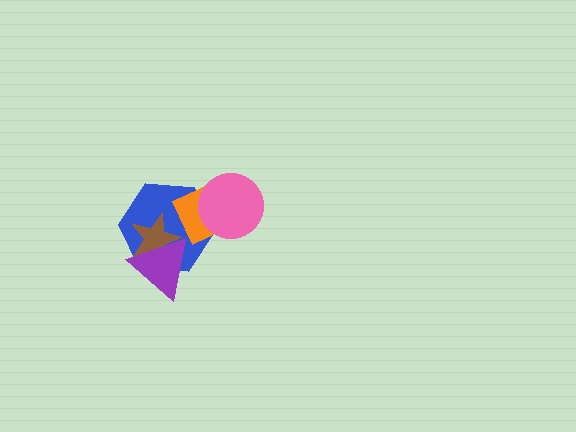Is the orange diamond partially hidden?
Yes, it is partially covered by another shape.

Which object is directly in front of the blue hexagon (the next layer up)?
The orange diamond is directly in front of the blue hexagon.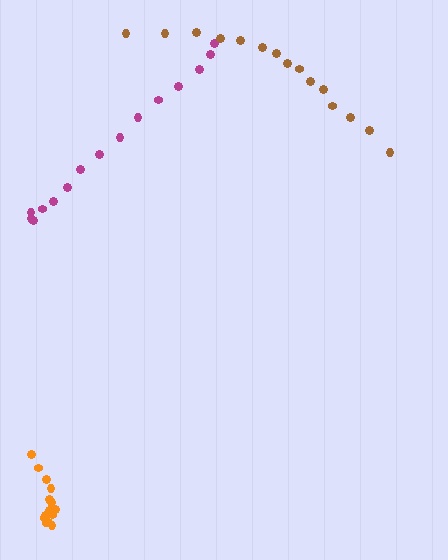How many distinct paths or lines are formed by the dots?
There are 3 distinct paths.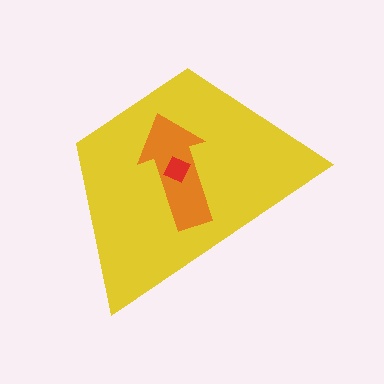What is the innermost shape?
The red diamond.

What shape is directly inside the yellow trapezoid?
The orange arrow.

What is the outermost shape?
The yellow trapezoid.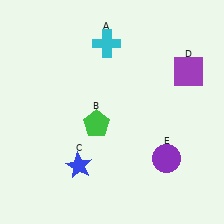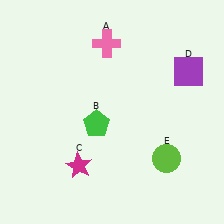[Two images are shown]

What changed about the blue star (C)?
In Image 1, C is blue. In Image 2, it changed to magenta.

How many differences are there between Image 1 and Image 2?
There are 3 differences between the two images.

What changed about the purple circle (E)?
In Image 1, E is purple. In Image 2, it changed to lime.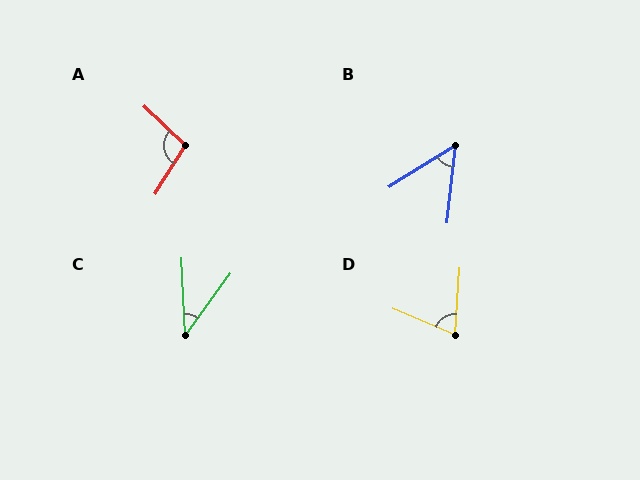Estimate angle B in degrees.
Approximately 51 degrees.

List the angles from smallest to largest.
C (39°), B (51°), D (70°), A (101°).